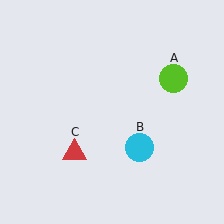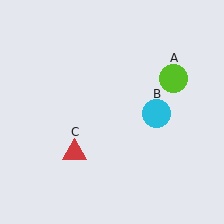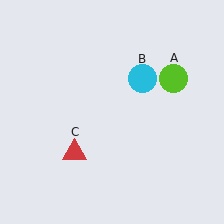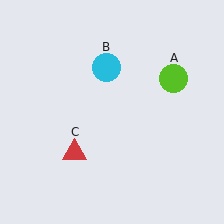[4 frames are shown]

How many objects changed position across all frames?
1 object changed position: cyan circle (object B).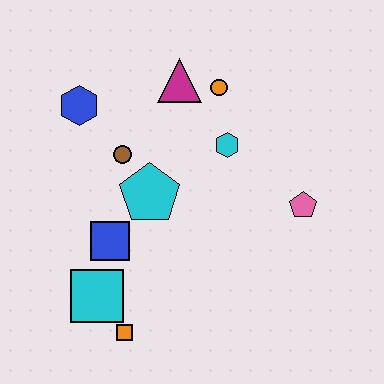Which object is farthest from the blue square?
The pink pentagon is farthest from the blue square.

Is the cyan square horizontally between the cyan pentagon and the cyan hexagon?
No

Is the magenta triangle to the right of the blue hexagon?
Yes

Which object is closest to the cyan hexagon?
The orange circle is closest to the cyan hexagon.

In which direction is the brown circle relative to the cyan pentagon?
The brown circle is above the cyan pentagon.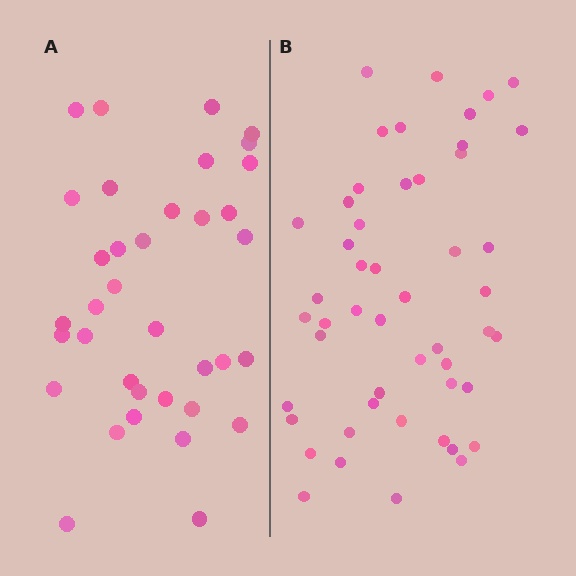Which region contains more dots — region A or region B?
Region B (the right region) has more dots.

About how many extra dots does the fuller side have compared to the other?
Region B has approximately 15 more dots than region A.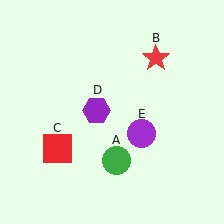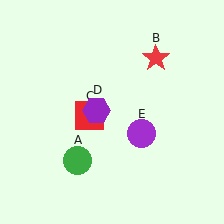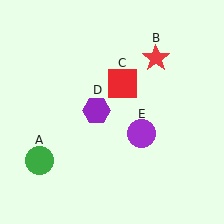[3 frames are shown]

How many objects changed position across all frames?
2 objects changed position: green circle (object A), red square (object C).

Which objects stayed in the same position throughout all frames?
Red star (object B) and purple hexagon (object D) and purple circle (object E) remained stationary.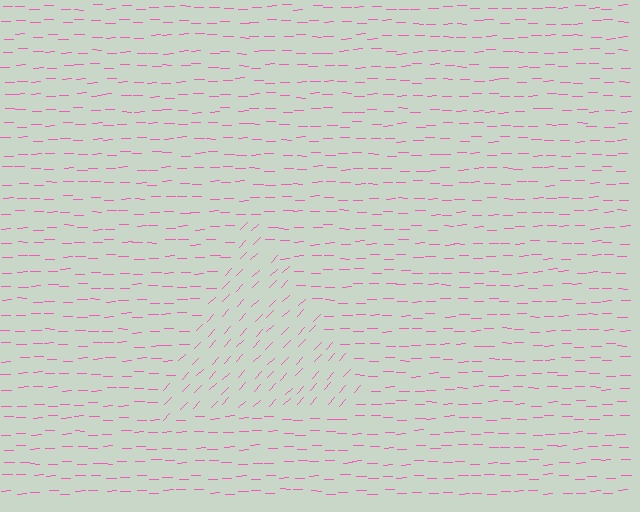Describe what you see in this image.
The image is filled with small pink line segments. A triangle region in the image has lines oriented differently from the surrounding lines, creating a visible texture boundary.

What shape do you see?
I see a triangle.